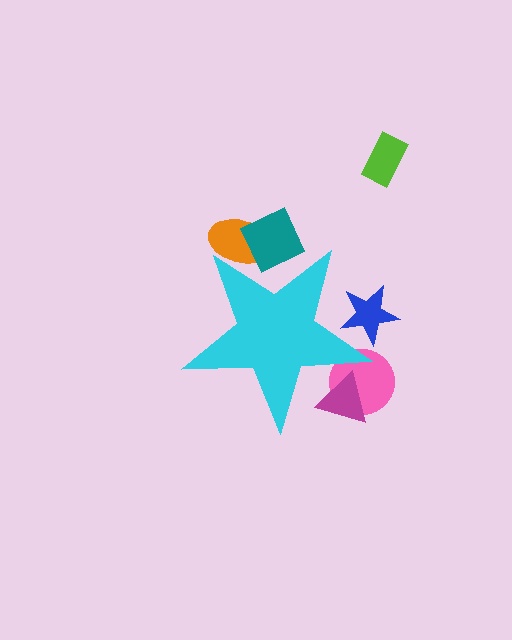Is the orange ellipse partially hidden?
Yes, the orange ellipse is partially hidden behind the cyan star.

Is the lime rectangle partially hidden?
No, the lime rectangle is fully visible.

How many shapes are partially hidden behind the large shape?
5 shapes are partially hidden.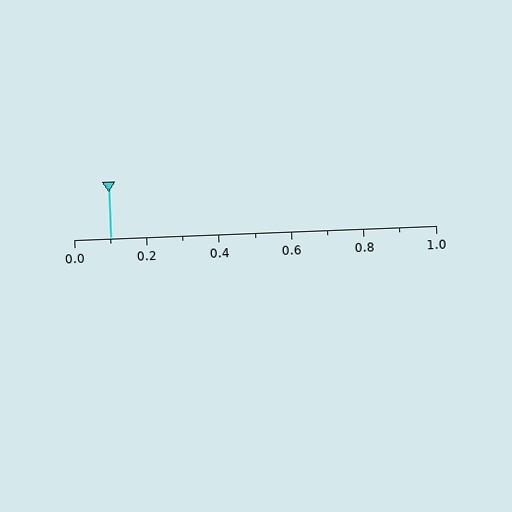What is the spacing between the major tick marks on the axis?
The major ticks are spaced 0.2 apart.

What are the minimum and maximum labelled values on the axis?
The axis runs from 0.0 to 1.0.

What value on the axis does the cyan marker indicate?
The marker indicates approximately 0.1.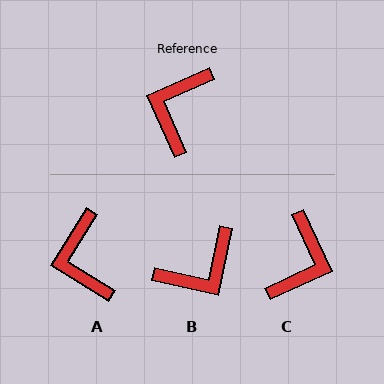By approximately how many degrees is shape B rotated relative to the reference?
Approximately 144 degrees counter-clockwise.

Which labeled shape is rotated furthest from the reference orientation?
C, about 179 degrees away.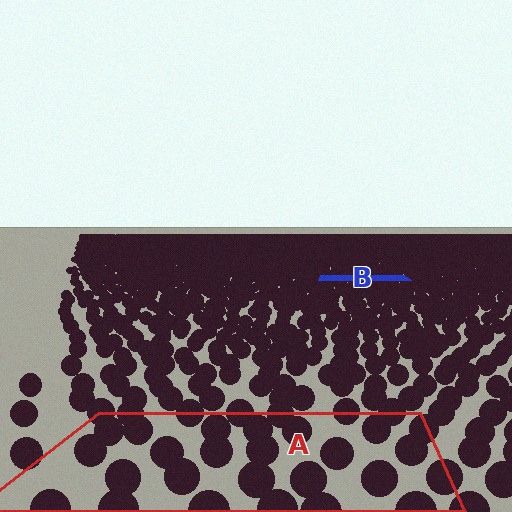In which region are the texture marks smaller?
The texture marks are smaller in region B, because it is farther away.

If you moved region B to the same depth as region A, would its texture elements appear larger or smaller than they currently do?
They would appear larger. At a closer depth, the same texture elements are projected at a bigger on-screen size.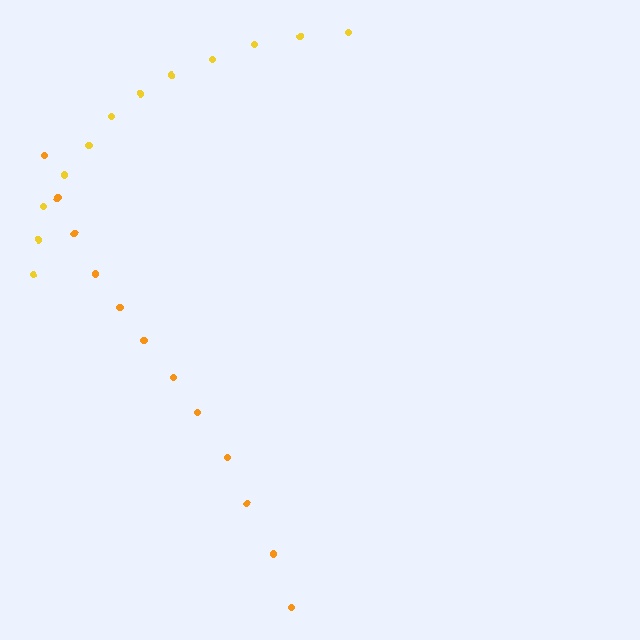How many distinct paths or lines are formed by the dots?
There are 2 distinct paths.